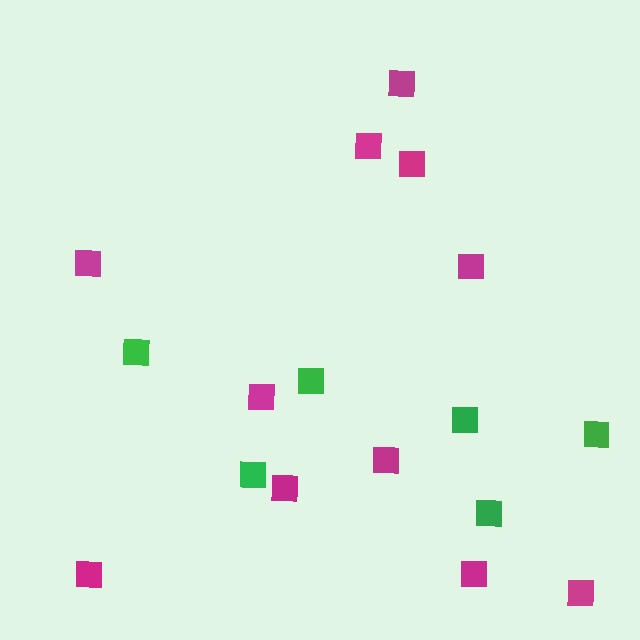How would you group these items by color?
There are 2 groups: one group of green squares (6) and one group of magenta squares (11).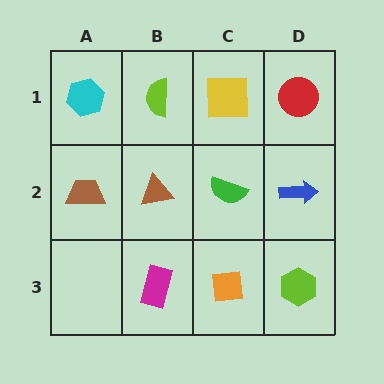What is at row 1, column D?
A red circle.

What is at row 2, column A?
A brown trapezoid.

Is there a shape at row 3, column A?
No, that cell is empty.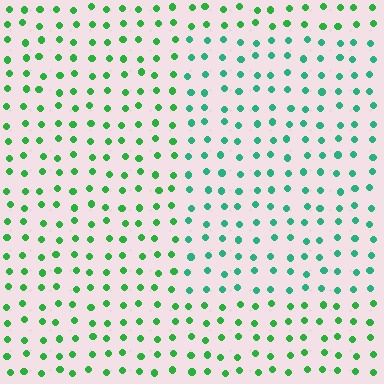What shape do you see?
I see a rectangle.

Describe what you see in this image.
The image is filled with small green elements in a uniform arrangement. A rectangle-shaped region is visible where the elements are tinted to a slightly different hue, forming a subtle color boundary.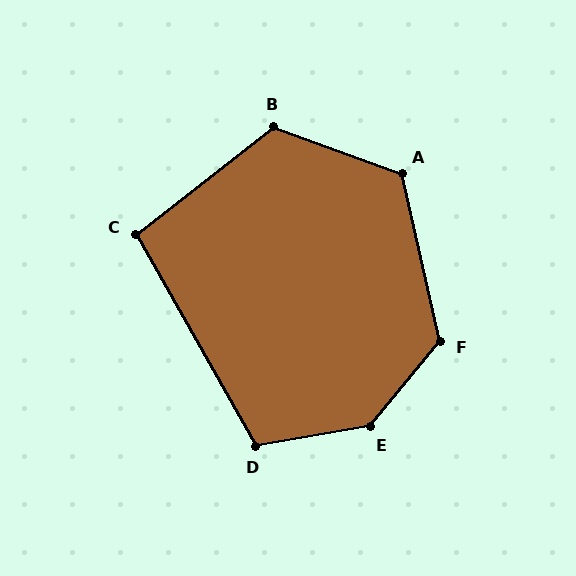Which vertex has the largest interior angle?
E, at approximately 139 degrees.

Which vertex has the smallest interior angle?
C, at approximately 98 degrees.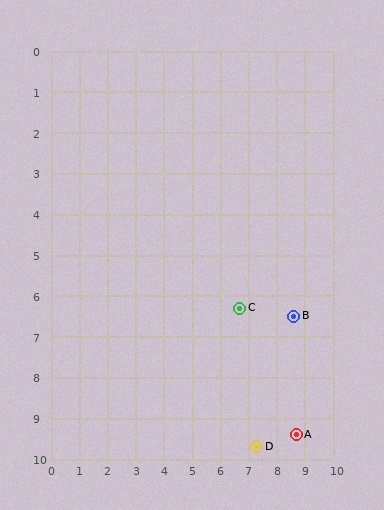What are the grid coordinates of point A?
Point A is at approximately (8.7, 9.4).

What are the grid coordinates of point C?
Point C is at approximately (6.7, 6.3).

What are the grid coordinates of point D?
Point D is at approximately (7.3, 9.7).